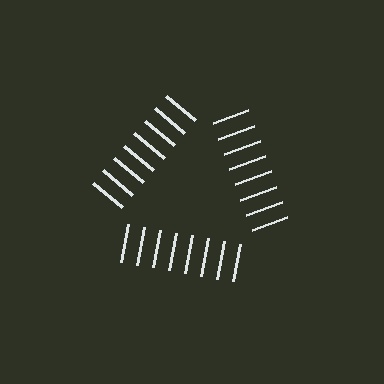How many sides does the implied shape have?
3 sides — the line-ends trace a triangle.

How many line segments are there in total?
24 — 8 along each of the 3 edges.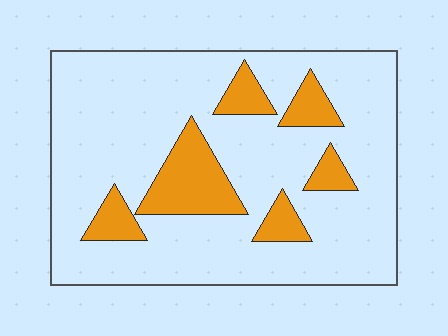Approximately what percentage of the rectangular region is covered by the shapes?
Approximately 20%.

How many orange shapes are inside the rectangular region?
6.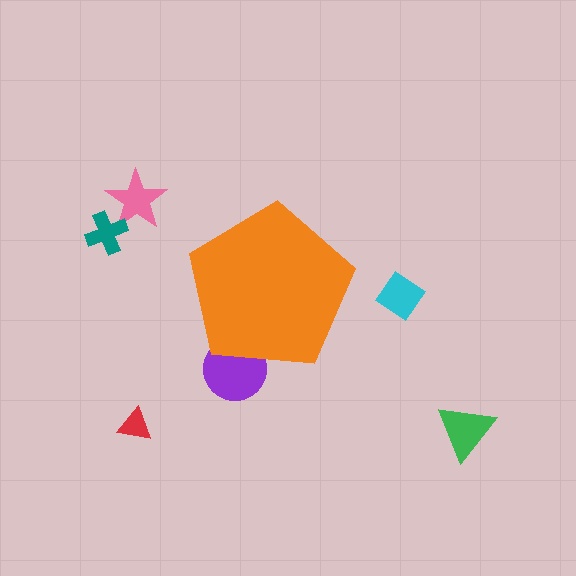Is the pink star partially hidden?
No, the pink star is fully visible.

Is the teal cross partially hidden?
No, the teal cross is fully visible.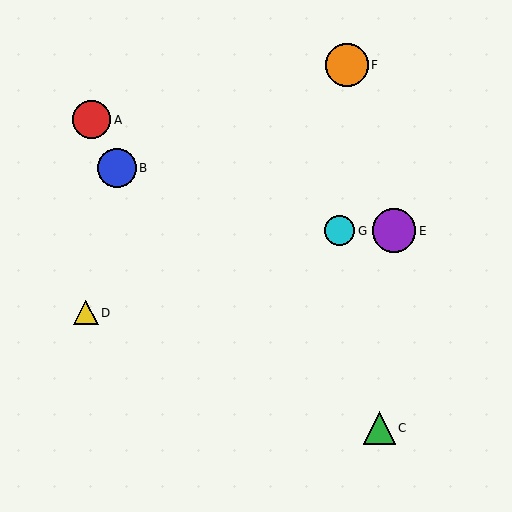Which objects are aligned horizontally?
Objects E, G are aligned horizontally.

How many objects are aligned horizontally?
2 objects (E, G) are aligned horizontally.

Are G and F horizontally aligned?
No, G is at y≈231 and F is at y≈65.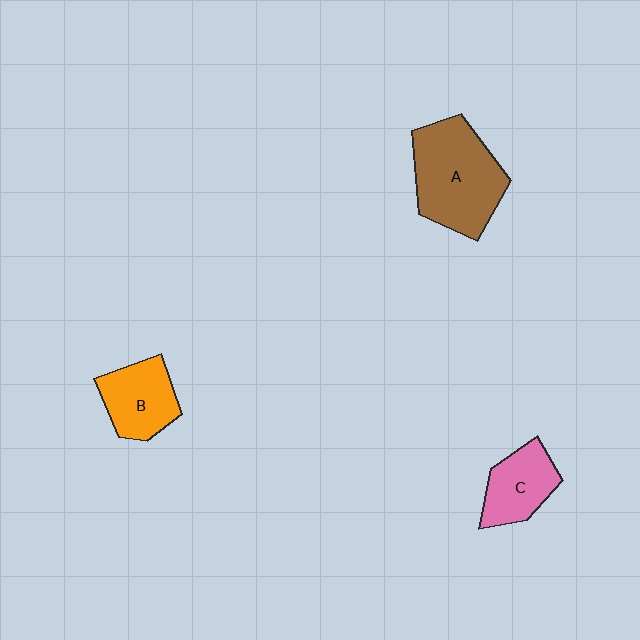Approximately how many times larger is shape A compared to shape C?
Approximately 1.8 times.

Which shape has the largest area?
Shape A (brown).